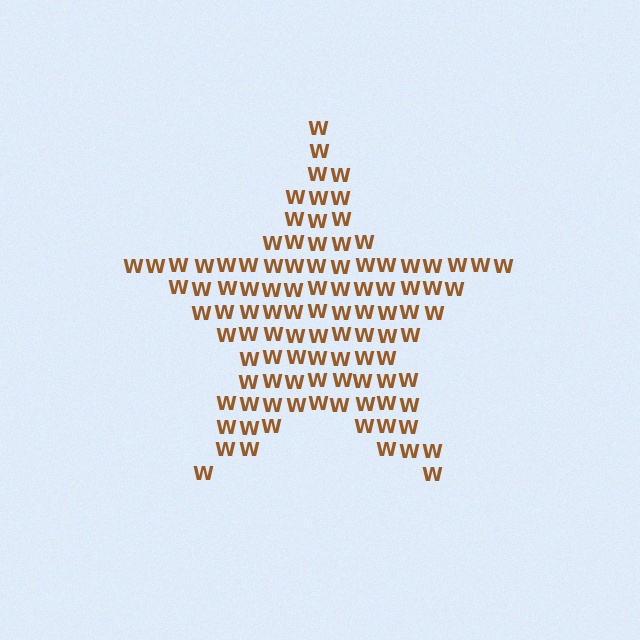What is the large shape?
The large shape is a star.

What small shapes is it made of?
It is made of small letter W's.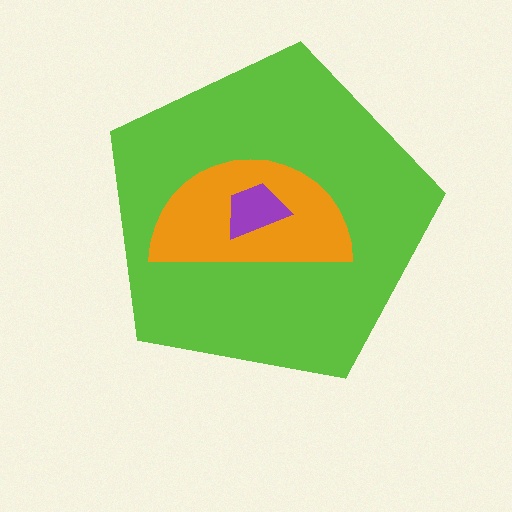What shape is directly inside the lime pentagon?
The orange semicircle.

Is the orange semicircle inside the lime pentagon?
Yes.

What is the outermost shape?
The lime pentagon.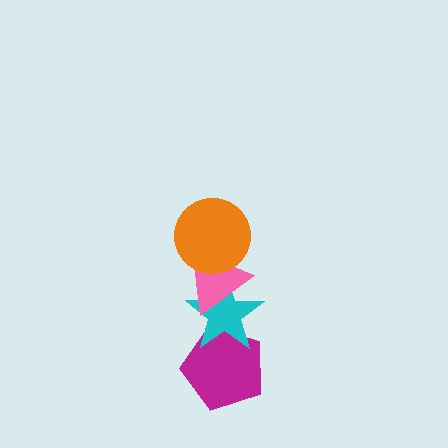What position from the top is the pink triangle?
The pink triangle is 2nd from the top.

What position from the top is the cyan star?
The cyan star is 3rd from the top.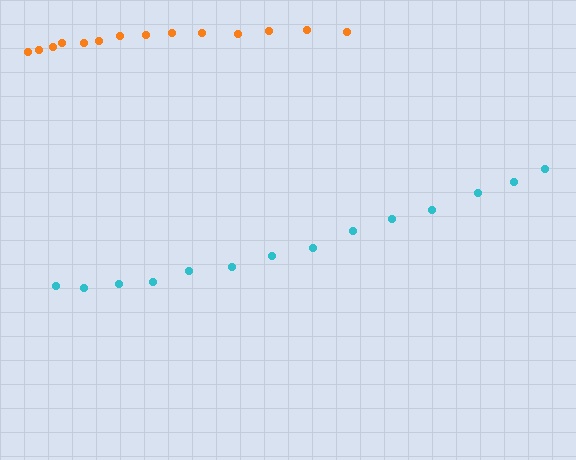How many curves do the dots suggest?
There are 2 distinct paths.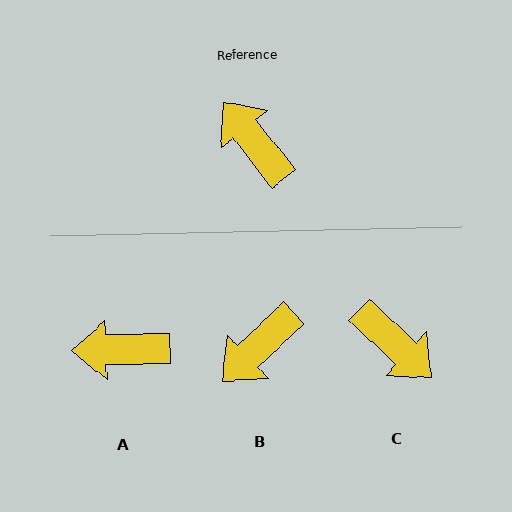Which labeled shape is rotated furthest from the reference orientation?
C, about 172 degrees away.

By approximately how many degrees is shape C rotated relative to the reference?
Approximately 172 degrees clockwise.